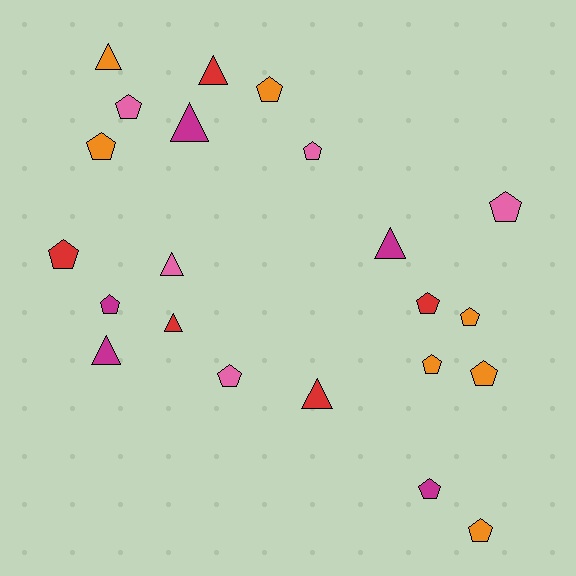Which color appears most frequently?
Orange, with 7 objects.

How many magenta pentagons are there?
There are 2 magenta pentagons.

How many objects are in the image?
There are 22 objects.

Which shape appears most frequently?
Pentagon, with 14 objects.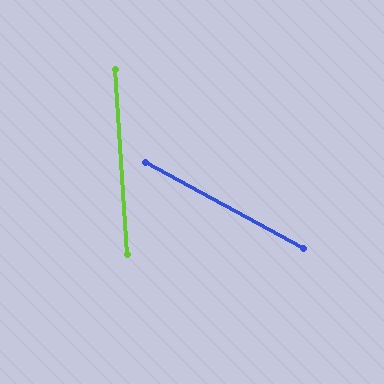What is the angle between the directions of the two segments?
Approximately 58 degrees.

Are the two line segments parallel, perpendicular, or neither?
Neither parallel nor perpendicular — they differ by about 58°.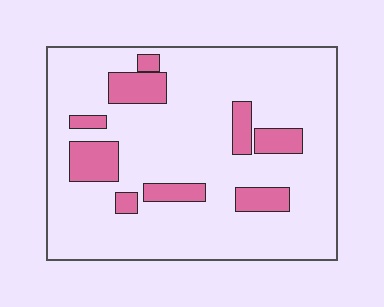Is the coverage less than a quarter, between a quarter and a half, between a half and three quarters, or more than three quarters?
Less than a quarter.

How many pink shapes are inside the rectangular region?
9.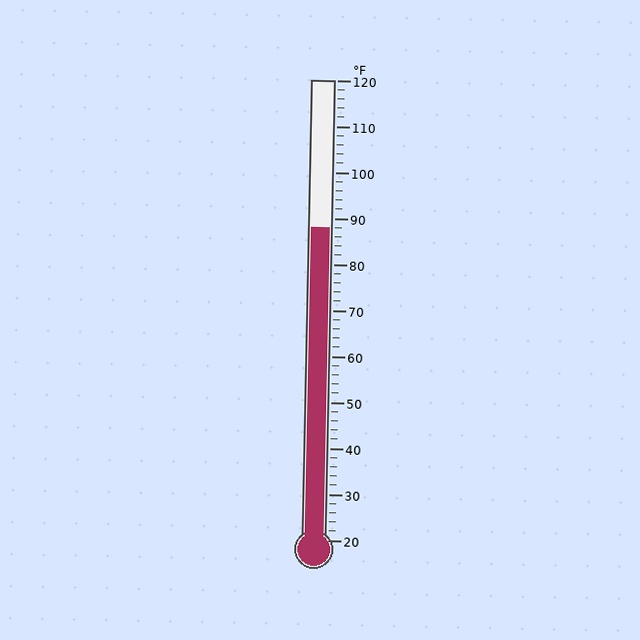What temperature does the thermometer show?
The thermometer shows approximately 88°F.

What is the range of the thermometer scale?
The thermometer scale ranges from 20°F to 120°F.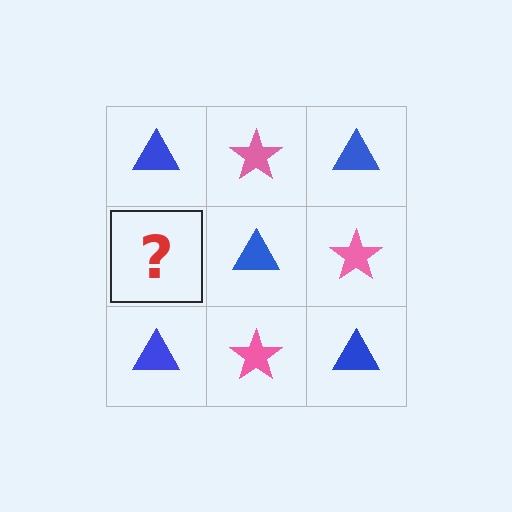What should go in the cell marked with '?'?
The missing cell should contain a pink star.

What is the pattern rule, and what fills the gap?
The rule is that it alternates blue triangle and pink star in a checkerboard pattern. The gap should be filled with a pink star.